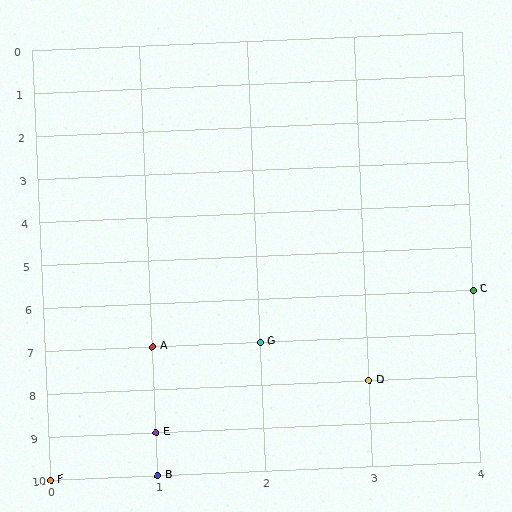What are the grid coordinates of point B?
Point B is at grid coordinates (1, 10).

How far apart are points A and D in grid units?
Points A and D are 2 columns and 1 row apart (about 2.2 grid units diagonally).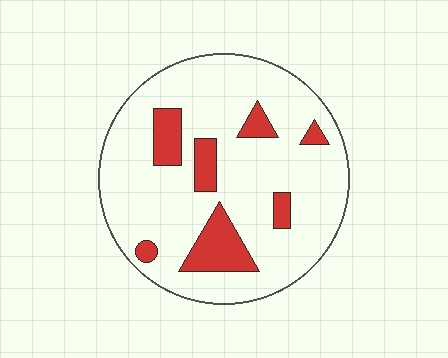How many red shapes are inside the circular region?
7.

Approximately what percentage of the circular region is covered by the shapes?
Approximately 15%.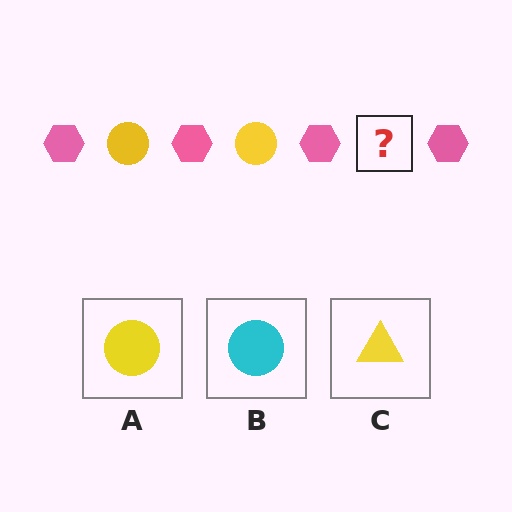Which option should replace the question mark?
Option A.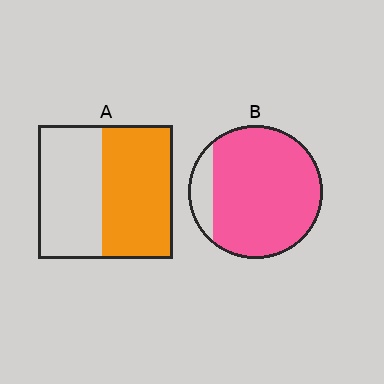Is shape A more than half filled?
Roughly half.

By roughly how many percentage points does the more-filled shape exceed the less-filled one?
By roughly 35 percentage points (B over A).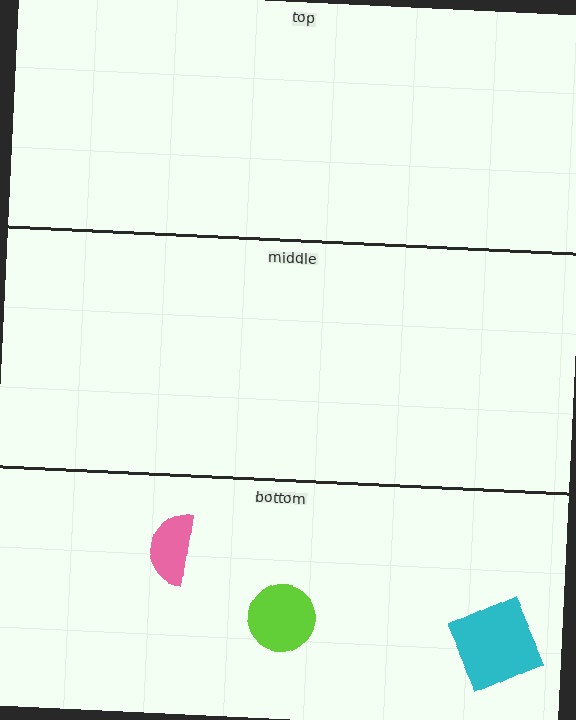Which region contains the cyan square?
The bottom region.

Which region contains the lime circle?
The bottom region.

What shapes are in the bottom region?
The lime circle, the pink semicircle, the cyan square.